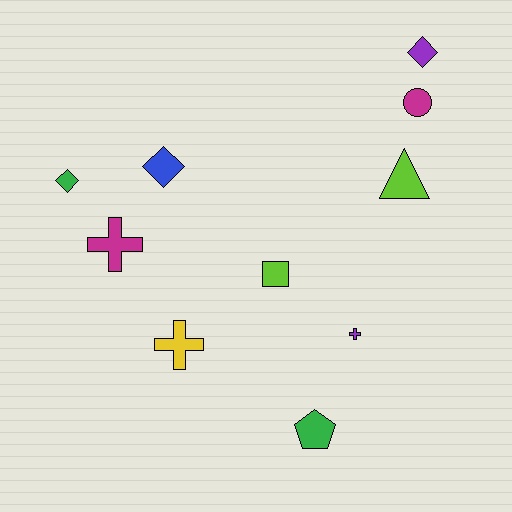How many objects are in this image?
There are 10 objects.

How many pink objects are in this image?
There are no pink objects.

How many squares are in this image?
There is 1 square.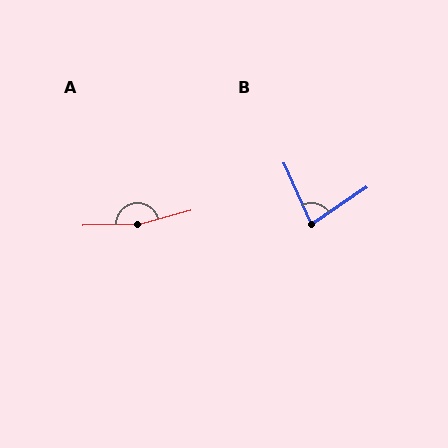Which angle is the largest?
A, at approximately 167 degrees.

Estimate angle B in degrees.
Approximately 80 degrees.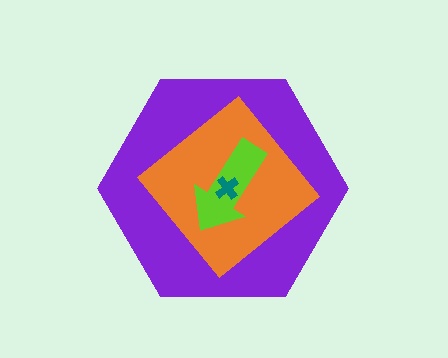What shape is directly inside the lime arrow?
The teal cross.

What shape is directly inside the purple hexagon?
The orange diamond.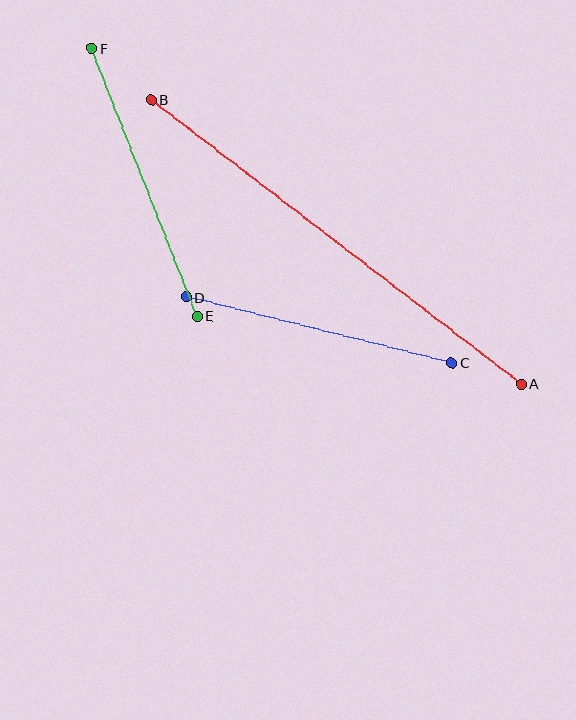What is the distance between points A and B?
The distance is approximately 467 pixels.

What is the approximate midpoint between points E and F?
The midpoint is at approximately (145, 182) pixels.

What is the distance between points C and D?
The distance is approximately 274 pixels.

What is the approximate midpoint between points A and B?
The midpoint is at approximately (336, 242) pixels.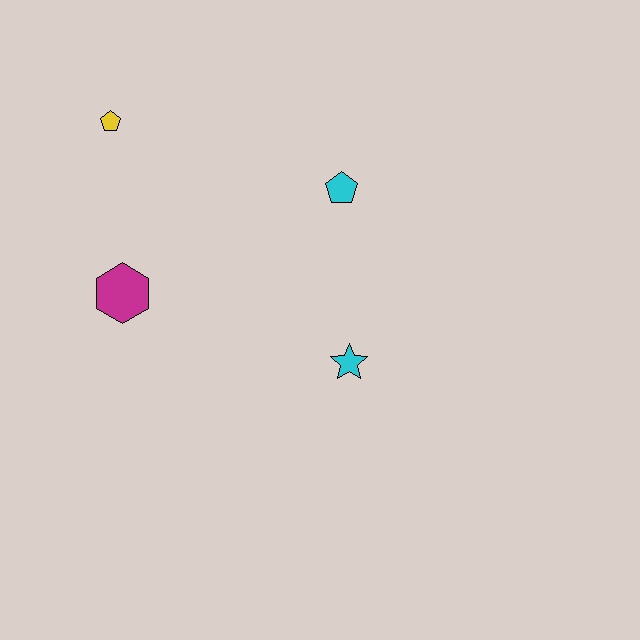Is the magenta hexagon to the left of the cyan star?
Yes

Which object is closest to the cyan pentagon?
The cyan star is closest to the cyan pentagon.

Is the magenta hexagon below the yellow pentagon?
Yes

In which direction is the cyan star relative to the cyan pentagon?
The cyan star is below the cyan pentagon.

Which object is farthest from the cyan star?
The yellow pentagon is farthest from the cyan star.